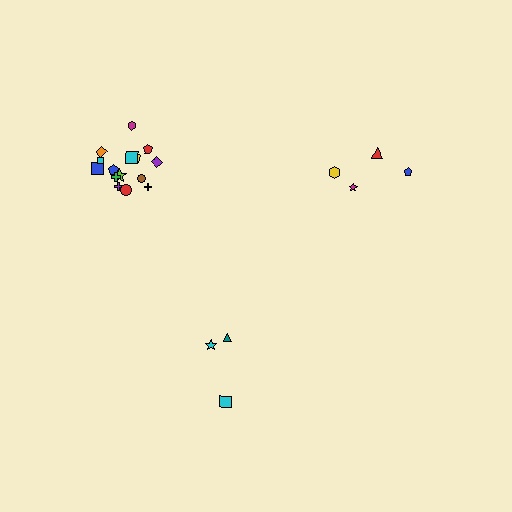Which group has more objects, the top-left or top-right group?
The top-left group.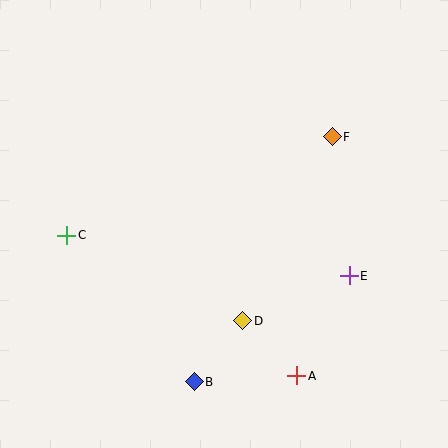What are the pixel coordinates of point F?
Point F is at (332, 137).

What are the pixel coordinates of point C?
Point C is at (67, 235).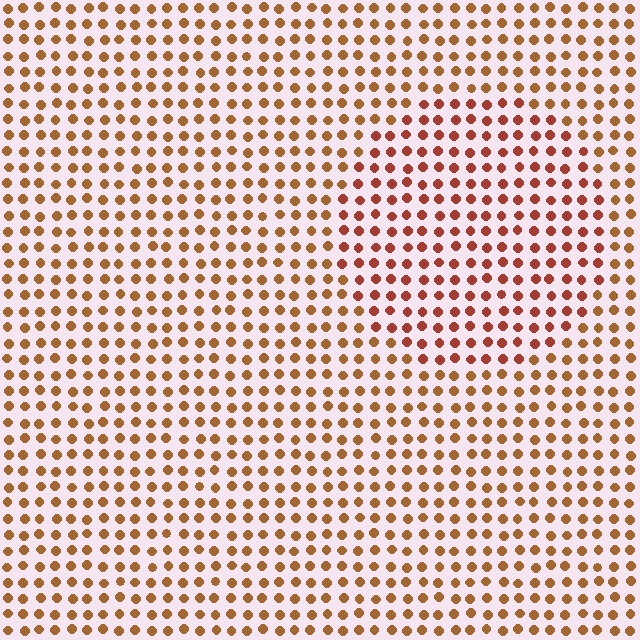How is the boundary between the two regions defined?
The boundary is defined purely by a slight shift in hue (about 23 degrees). Spacing, size, and orientation are identical on both sides.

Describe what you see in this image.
The image is filled with small brown elements in a uniform arrangement. A circle-shaped region is visible where the elements are tinted to a slightly different hue, forming a subtle color boundary.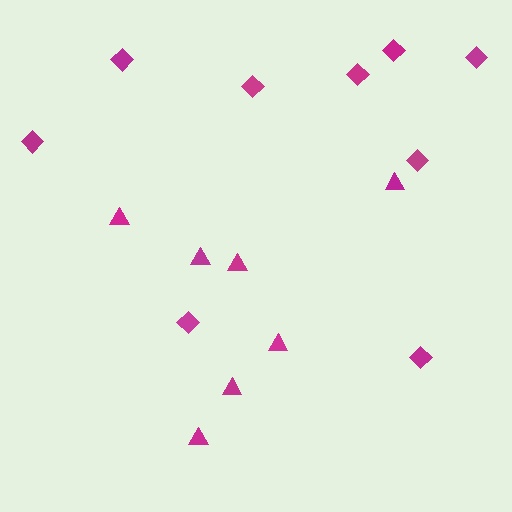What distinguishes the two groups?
There are 2 groups: one group of triangles (7) and one group of diamonds (9).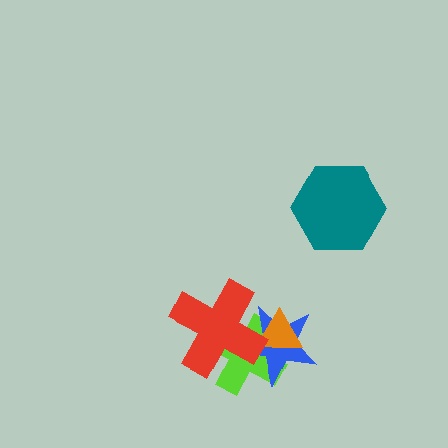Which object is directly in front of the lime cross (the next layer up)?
The blue star is directly in front of the lime cross.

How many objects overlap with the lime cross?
3 objects overlap with the lime cross.